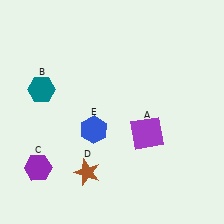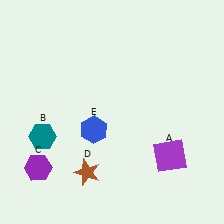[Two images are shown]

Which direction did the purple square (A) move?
The purple square (A) moved right.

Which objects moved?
The objects that moved are: the purple square (A), the teal hexagon (B).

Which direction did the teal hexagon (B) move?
The teal hexagon (B) moved down.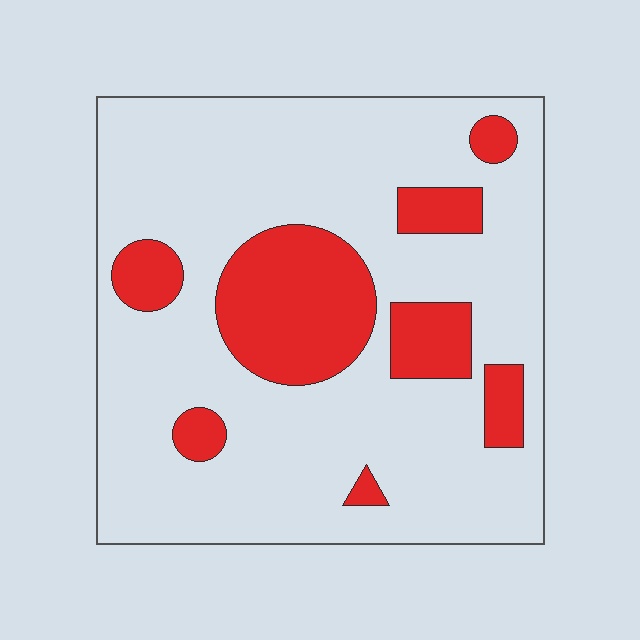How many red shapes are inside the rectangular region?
8.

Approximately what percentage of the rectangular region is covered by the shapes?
Approximately 20%.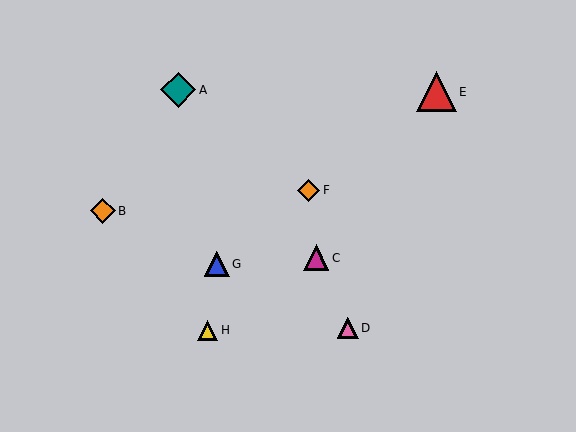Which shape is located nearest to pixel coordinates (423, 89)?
The red triangle (labeled E) at (437, 92) is nearest to that location.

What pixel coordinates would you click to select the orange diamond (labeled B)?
Click at (103, 211) to select the orange diamond B.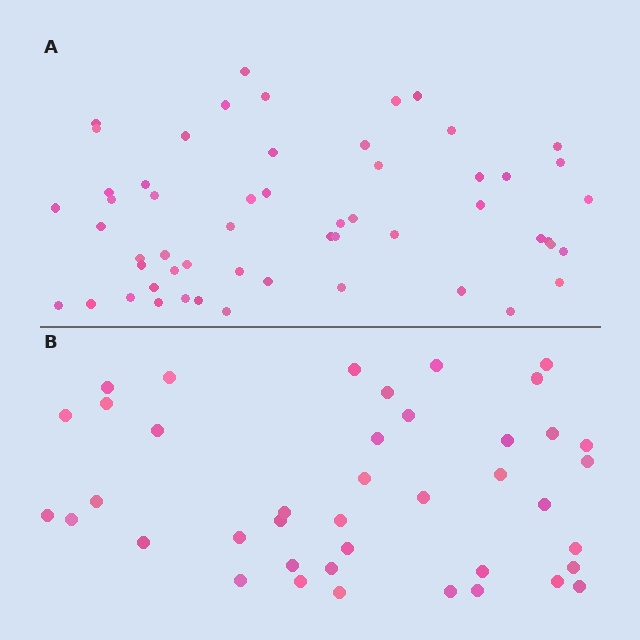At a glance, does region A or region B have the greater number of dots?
Region A (the top region) has more dots.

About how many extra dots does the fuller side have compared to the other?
Region A has approximately 15 more dots than region B.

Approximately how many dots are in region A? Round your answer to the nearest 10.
About 60 dots. (The exact count is 55, which rounds to 60.)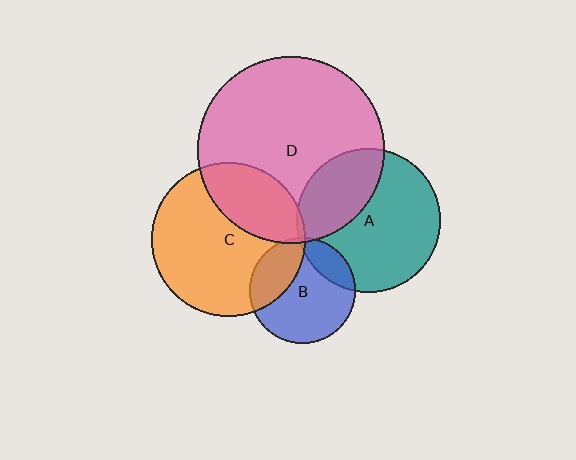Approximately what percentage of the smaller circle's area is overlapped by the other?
Approximately 5%.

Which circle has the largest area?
Circle D (pink).